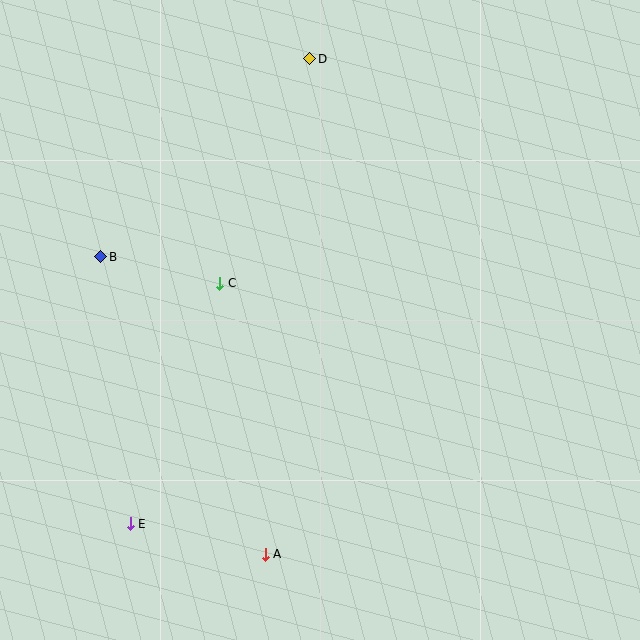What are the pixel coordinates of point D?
Point D is at (310, 59).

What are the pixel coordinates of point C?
Point C is at (220, 283).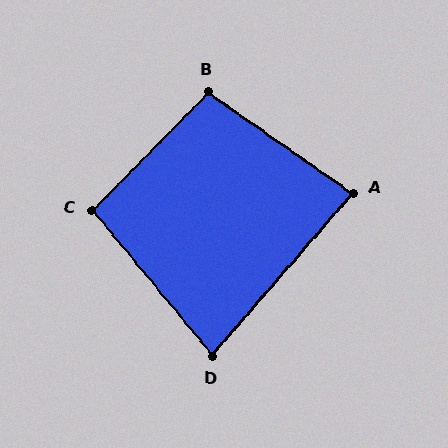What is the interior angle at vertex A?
Approximately 84 degrees (acute).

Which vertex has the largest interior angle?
B, at approximately 100 degrees.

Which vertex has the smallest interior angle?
D, at approximately 80 degrees.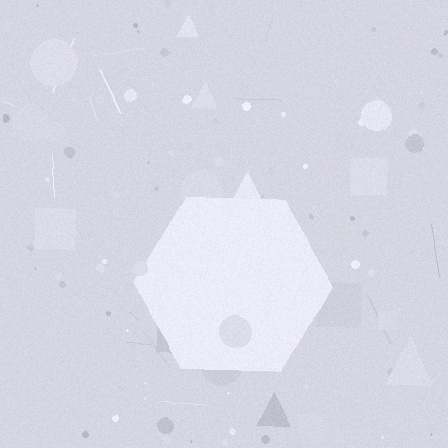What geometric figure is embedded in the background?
A hexagon is embedded in the background.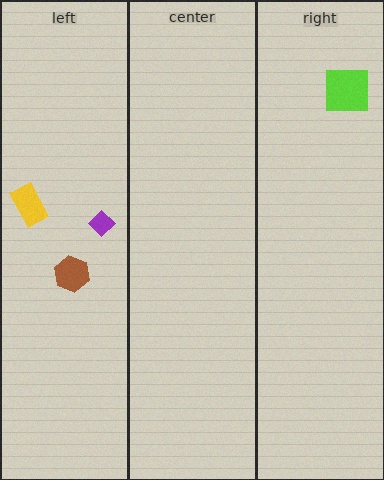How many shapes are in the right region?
1.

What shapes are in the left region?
The yellow rectangle, the brown hexagon, the purple diamond.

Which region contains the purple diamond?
The left region.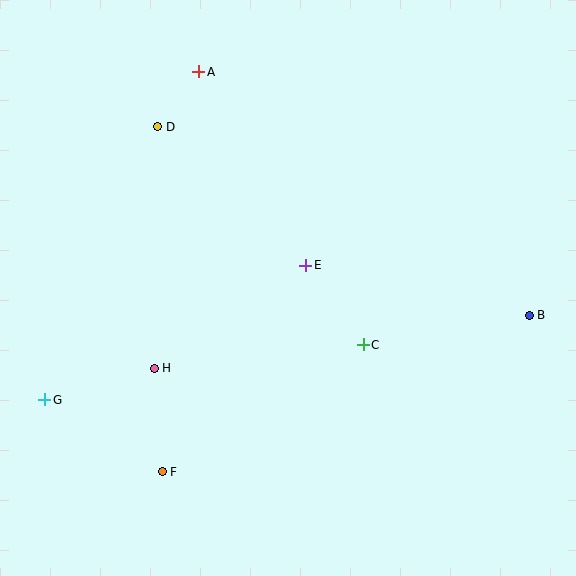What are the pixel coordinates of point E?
Point E is at (306, 265).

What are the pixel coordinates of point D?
Point D is at (158, 127).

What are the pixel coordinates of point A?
Point A is at (198, 72).